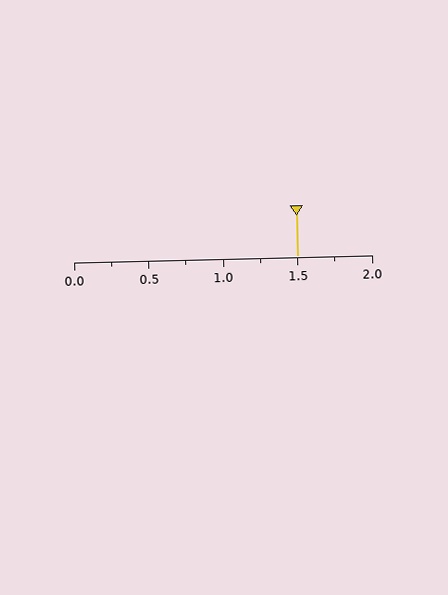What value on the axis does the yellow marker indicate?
The marker indicates approximately 1.5.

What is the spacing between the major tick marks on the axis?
The major ticks are spaced 0.5 apart.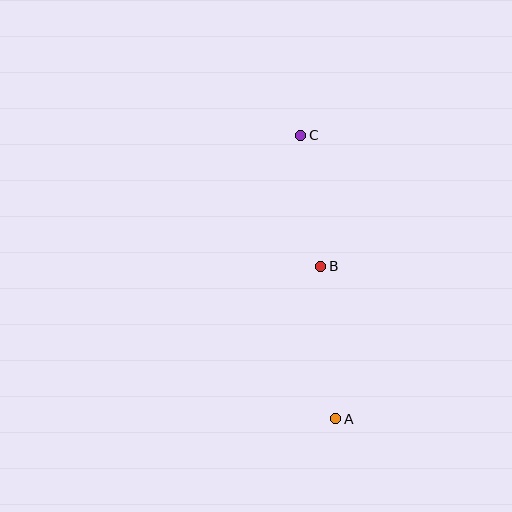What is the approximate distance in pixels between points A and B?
The distance between A and B is approximately 153 pixels.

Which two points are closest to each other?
Points B and C are closest to each other.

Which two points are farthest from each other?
Points A and C are farthest from each other.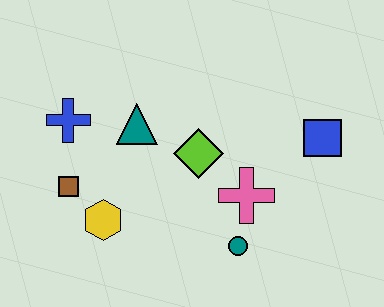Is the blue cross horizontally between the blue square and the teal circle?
No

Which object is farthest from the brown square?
The blue square is farthest from the brown square.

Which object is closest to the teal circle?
The pink cross is closest to the teal circle.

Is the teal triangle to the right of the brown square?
Yes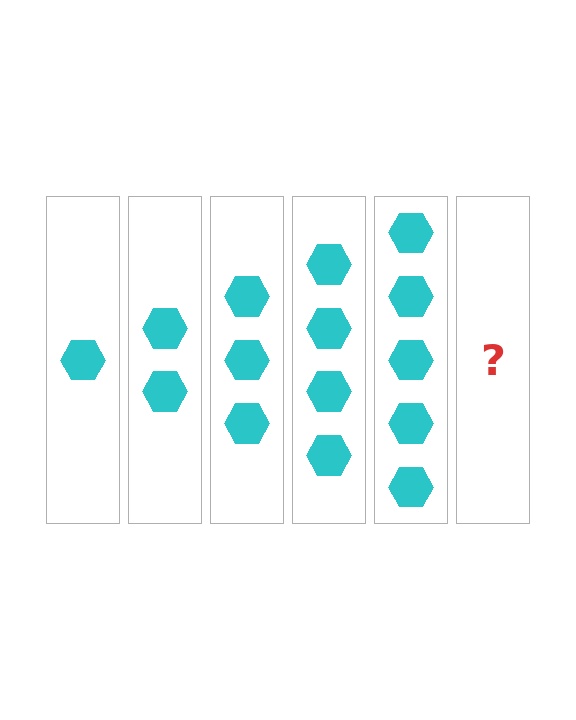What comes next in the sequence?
The next element should be 6 hexagons.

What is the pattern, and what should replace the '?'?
The pattern is that each step adds one more hexagon. The '?' should be 6 hexagons.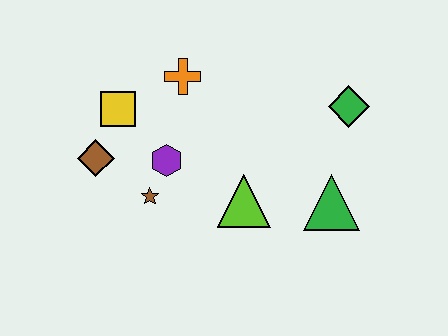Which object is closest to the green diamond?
The green triangle is closest to the green diamond.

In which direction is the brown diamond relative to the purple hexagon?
The brown diamond is to the left of the purple hexagon.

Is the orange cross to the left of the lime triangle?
Yes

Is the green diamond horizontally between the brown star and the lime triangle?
No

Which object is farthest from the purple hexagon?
The green diamond is farthest from the purple hexagon.